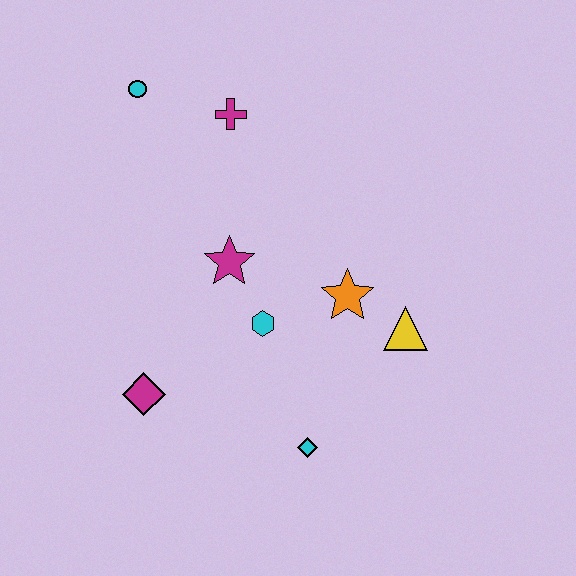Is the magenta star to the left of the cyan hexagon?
Yes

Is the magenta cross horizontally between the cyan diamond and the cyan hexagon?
No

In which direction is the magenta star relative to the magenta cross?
The magenta star is below the magenta cross.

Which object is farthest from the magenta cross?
The cyan diamond is farthest from the magenta cross.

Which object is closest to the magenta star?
The cyan hexagon is closest to the magenta star.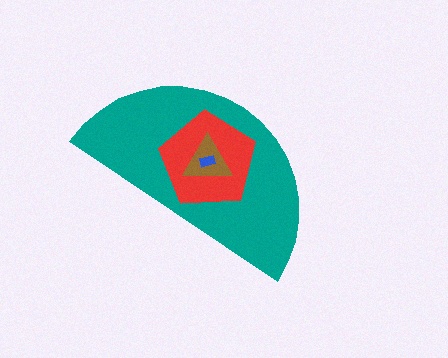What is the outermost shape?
The teal semicircle.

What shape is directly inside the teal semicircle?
The red pentagon.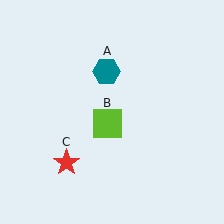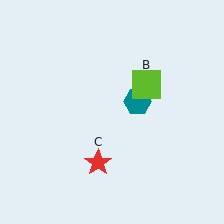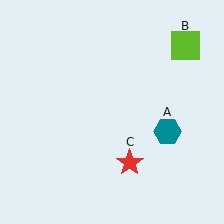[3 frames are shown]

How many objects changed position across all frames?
3 objects changed position: teal hexagon (object A), lime square (object B), red star (object C).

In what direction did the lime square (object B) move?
The lime square (object B) moved up and to the right.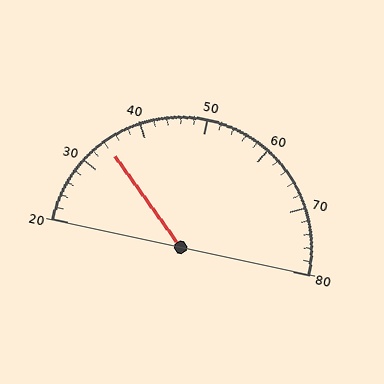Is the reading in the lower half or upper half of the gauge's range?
The reading is in the lower half of the range (20 to 80).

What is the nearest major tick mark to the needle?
The nearest major tick mark is 30.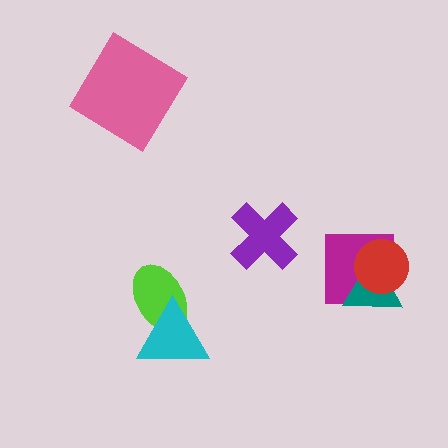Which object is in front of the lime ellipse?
The cyan triangle is in front of the lime ellipse.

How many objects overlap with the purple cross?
0 objects overlap with the purple cross.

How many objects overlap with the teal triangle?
2 objects overlap with the teal triangle.